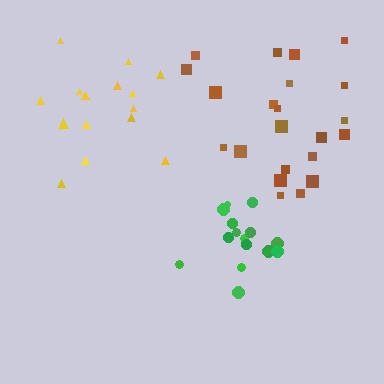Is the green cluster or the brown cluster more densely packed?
Green.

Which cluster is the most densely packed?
Green.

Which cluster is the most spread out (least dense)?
Brown.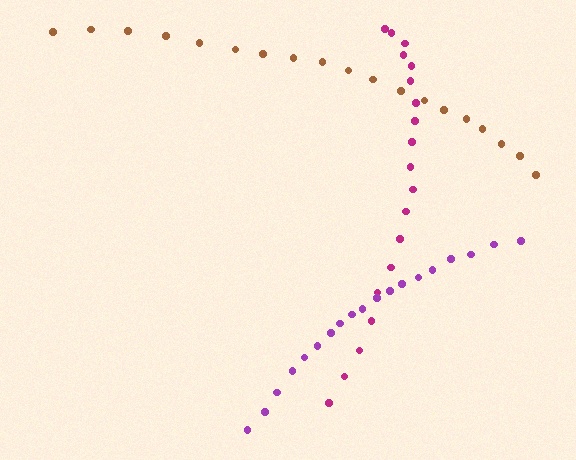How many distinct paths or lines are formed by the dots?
There are 3 distinct paths.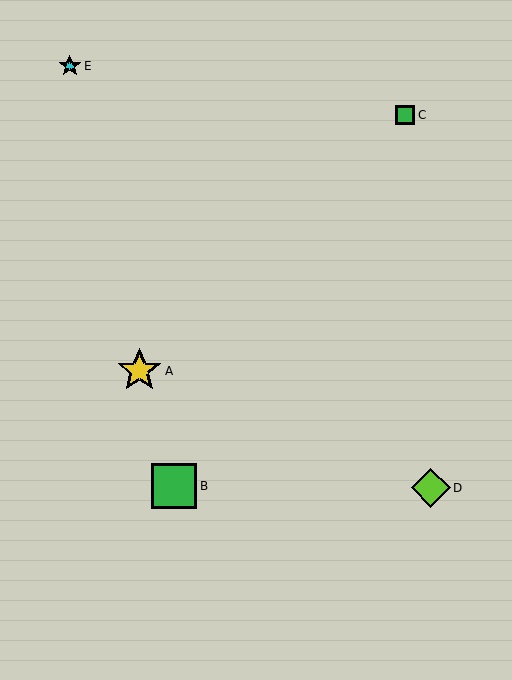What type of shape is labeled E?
Shape E is a cyan star.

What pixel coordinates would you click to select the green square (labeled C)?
Click at (405, 115) to select the green square C.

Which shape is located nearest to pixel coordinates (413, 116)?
The green square (labeled C) at (405, 115) is nearest to that location.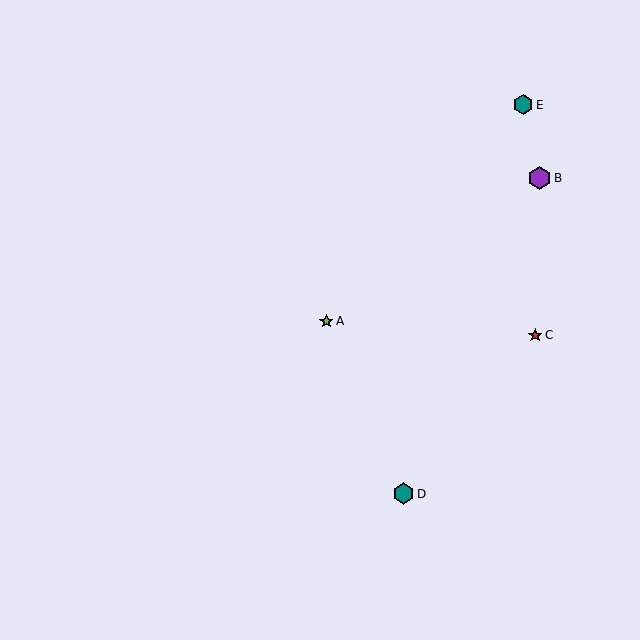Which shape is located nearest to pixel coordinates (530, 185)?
The purple hexagon (labeled B) at (539, 178) is nearest to that location.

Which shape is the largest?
The purple hexagon (labeled B) is the largest.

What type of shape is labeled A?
Shape A is a lime star.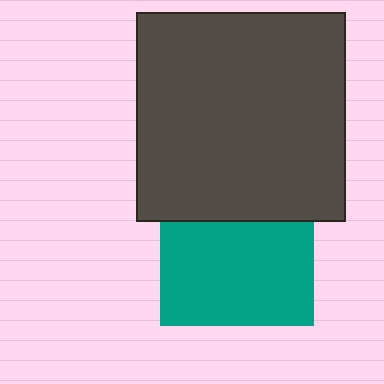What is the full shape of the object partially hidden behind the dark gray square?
The partially hidden object is a teal square.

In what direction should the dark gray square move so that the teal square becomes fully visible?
The dark gray square should move up. That is the shortest direction to clear the overlap and leave the teal square fully visible.